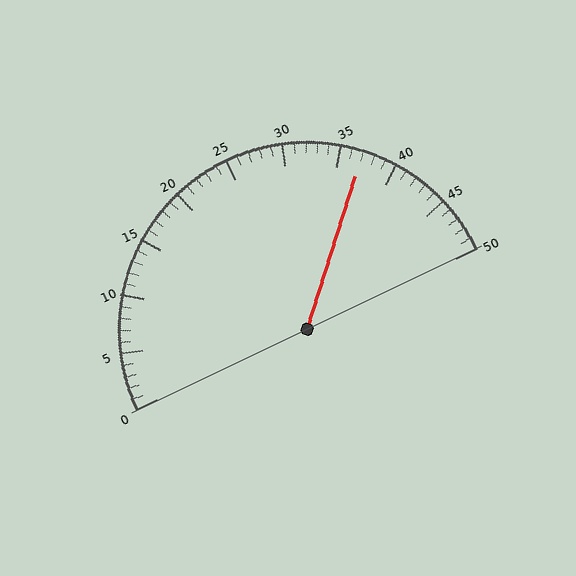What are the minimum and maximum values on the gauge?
The gauge ranges from 0 to 50.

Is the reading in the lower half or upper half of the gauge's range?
The reading is in the upper half of the range (0 to 50).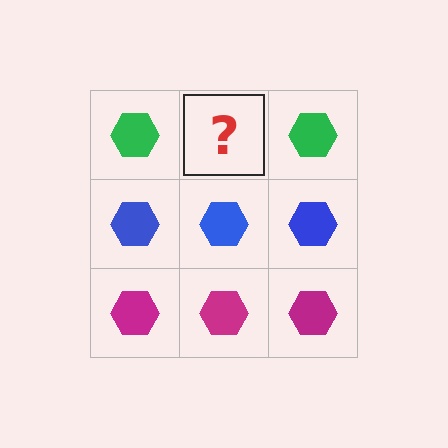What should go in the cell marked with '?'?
The missing cell should contain a green hexagon.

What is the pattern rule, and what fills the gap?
The rule is that each row has a consistent color. The gap should be filled with a green hexagon.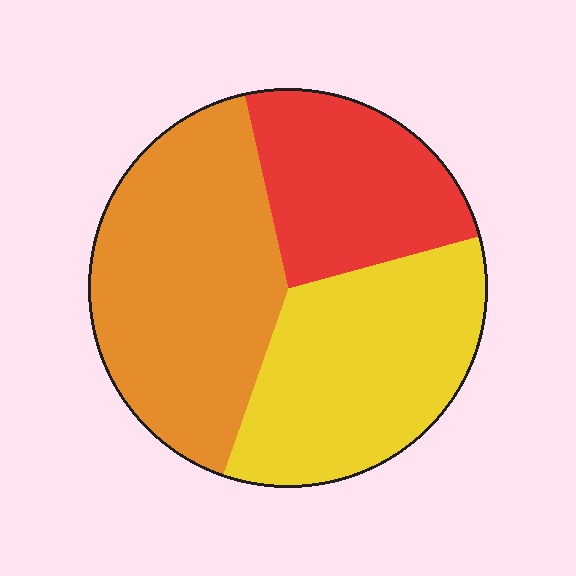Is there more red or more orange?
Orange.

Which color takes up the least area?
Red, at roughly 25%.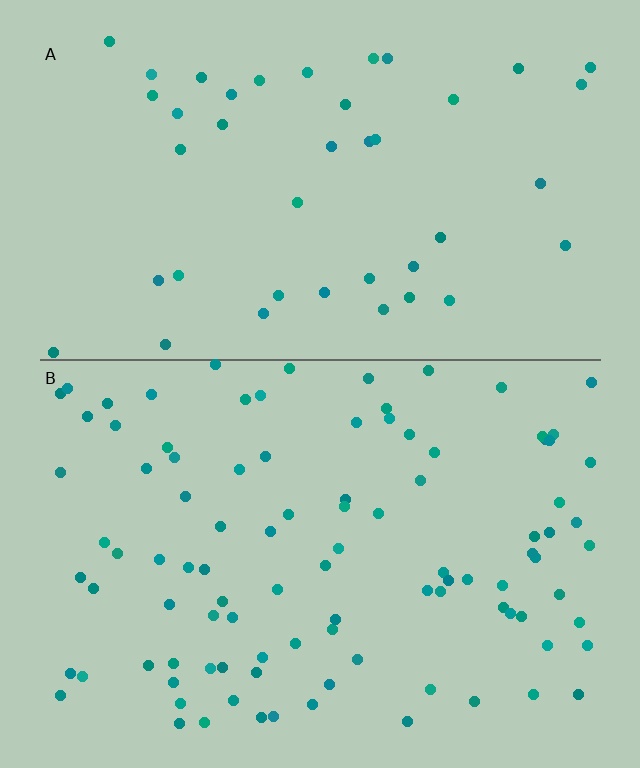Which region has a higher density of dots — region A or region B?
B (the bottom).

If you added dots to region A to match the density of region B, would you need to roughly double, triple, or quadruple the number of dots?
Approximately double.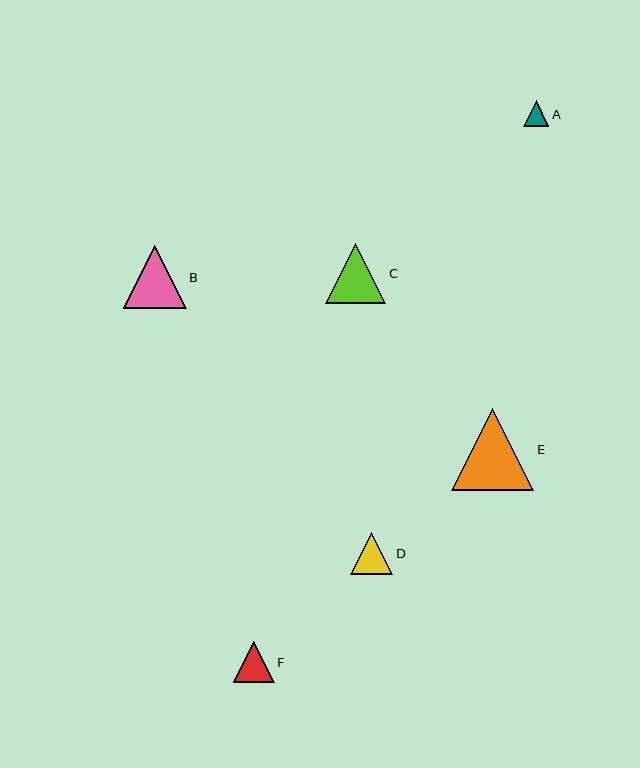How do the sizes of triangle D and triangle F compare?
Triangle D and triangle F are approximately the same size.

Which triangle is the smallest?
Triangle A is the smallest with a size of approximately 25 pixels.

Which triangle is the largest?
Triangle E is the largest with a size of approximately 82 pixels.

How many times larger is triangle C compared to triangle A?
Triangle C is approximately 2.4 times the size of triangle A.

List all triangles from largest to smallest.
From largest to smallest: E, B, C, D, F, A.